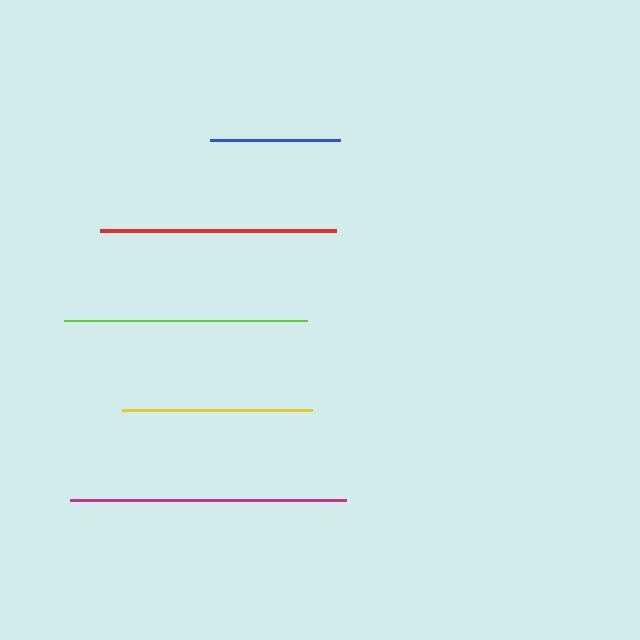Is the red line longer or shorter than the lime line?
The lime line is longer than the red line.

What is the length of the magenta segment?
The magenta segment is approximately 277 pixels long.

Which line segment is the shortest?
The blue line is the shortest at approximately 130 pixels.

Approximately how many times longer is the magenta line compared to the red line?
The magenta line is approximately 1.2 times the length of the red line.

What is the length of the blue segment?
The blue segment is approximately 130 pixels long.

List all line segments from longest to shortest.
From longest to shortest: magenta, lime, red, yellow, blue.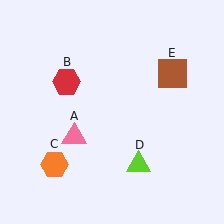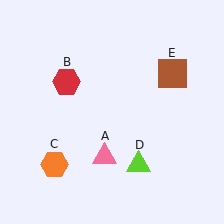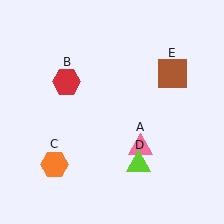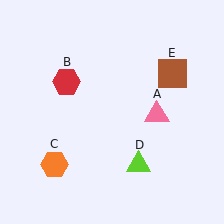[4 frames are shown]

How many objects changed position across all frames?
1 object changed position: pink triangle (object A).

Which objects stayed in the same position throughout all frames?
Red hexagon (object B) and orange hexagon (object C) and lime triangle (object D) and brown square (object E) remained stationary.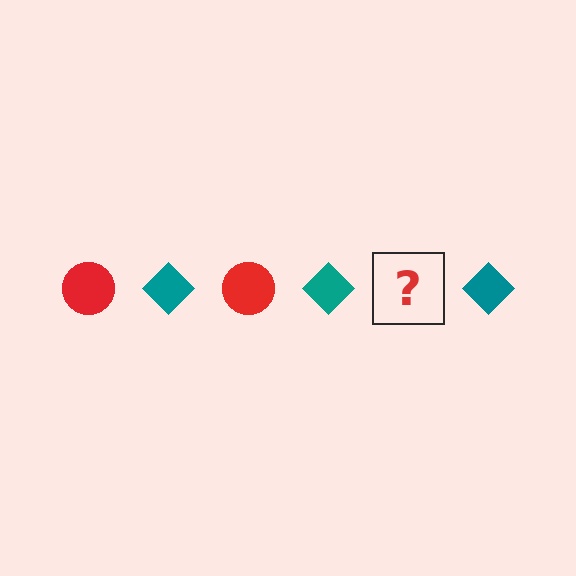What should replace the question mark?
The question mark should be replaced with a red circle.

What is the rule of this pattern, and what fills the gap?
The rule is that the pattern alternates between red circle and teal diamond. The gap should be filled with a red circle.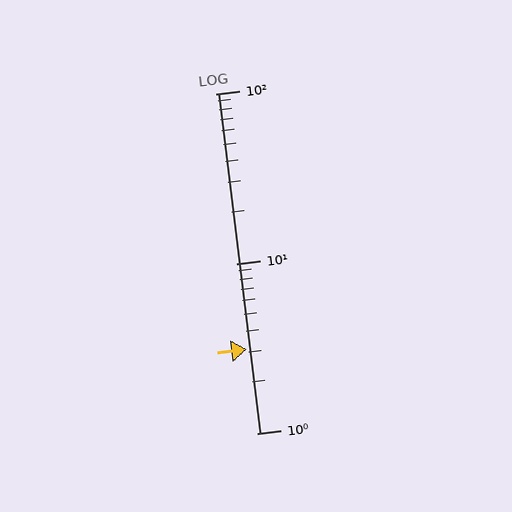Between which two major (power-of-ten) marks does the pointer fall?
The pointer is between 1 and 10.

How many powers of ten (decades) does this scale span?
The scale spans 2 decades, from 1 to 100.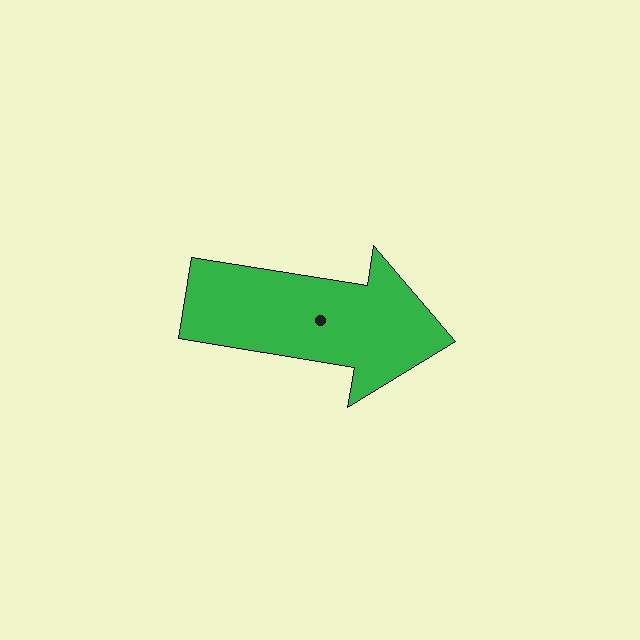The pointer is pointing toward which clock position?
Roughly 3 o'clock.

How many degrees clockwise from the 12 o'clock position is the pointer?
Approximately 99 degrees.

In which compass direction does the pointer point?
East.